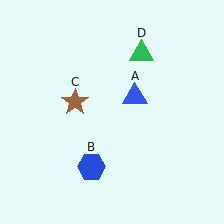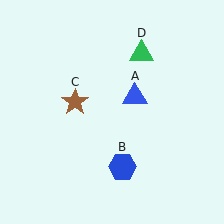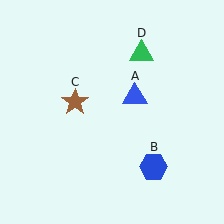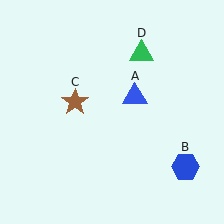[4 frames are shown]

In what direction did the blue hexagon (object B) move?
The blue hexagon (object B) moved right.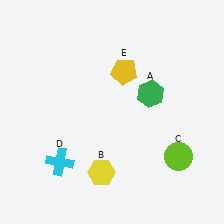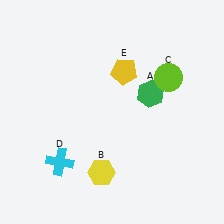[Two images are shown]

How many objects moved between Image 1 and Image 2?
1 object moved between the two images.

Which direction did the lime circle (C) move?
The lime circle (C) moved up.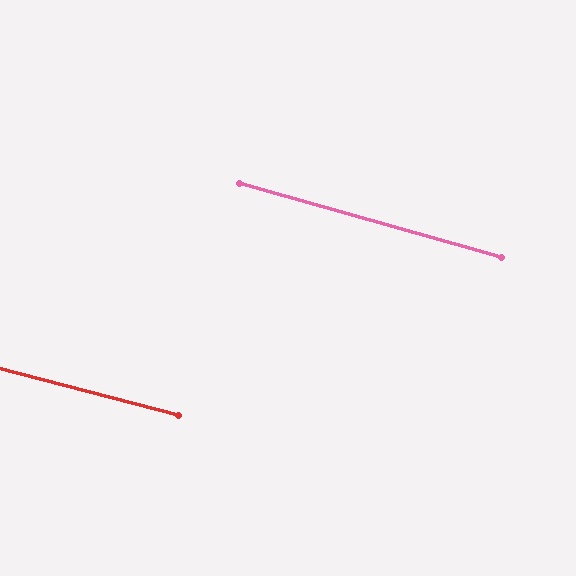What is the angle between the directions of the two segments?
Approximately 1 degree.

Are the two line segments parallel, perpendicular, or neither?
Parallel — their directions differ by only 1.1°.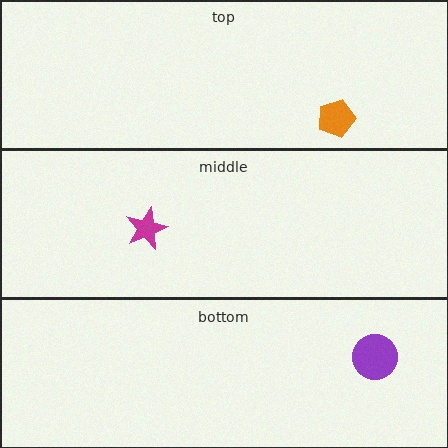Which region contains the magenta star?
The middle region.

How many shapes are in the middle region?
1.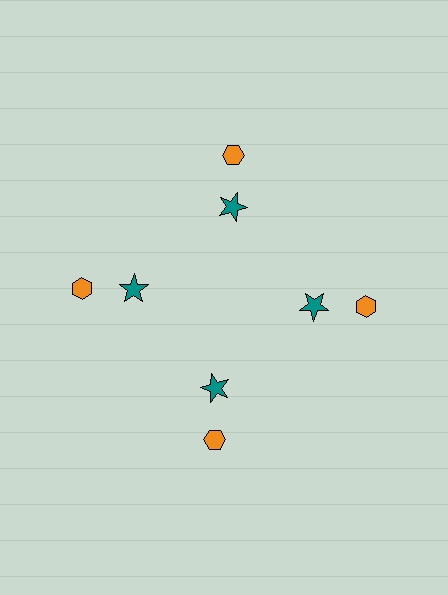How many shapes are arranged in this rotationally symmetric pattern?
There are 8 shapes, arranged in 4 groups of 2.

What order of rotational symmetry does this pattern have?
This pattern has 4-fold rotational symmetry.